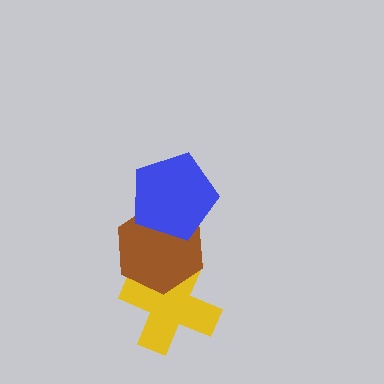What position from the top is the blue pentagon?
The blue pentagon is 1st from the top.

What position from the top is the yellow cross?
The yellow cross is 3rd from the top.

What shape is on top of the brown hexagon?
The blue pentagon is on top of the brown hexagon.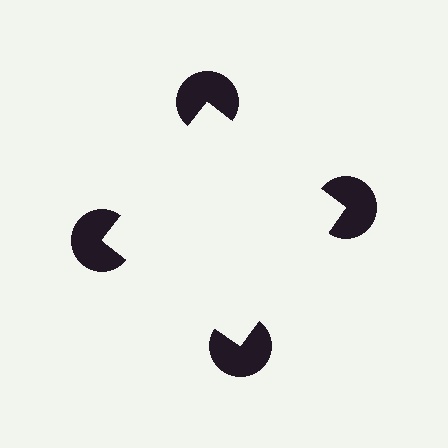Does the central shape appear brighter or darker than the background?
It typically appears slightly brighter than the background, even though no actual brightness change is drawn.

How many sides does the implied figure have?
4 sides.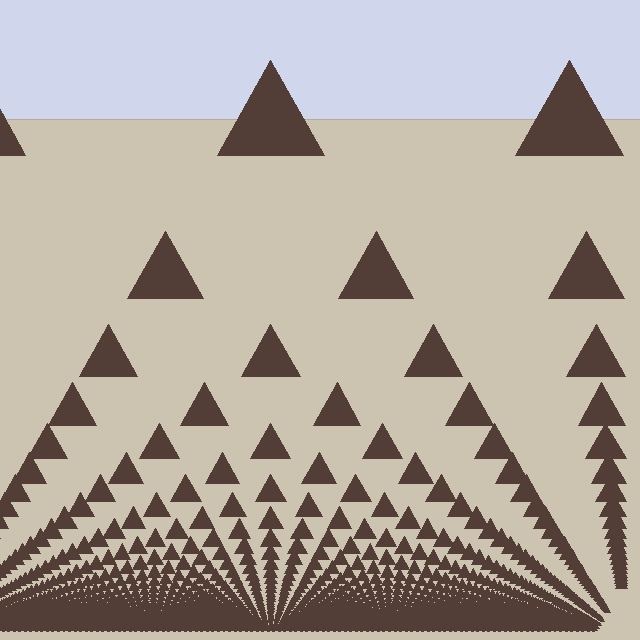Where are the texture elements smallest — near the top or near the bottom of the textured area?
Near the bottom.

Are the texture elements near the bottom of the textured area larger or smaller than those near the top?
Smaller. The gradient is inverted — elements near the bottom are smaller and denser.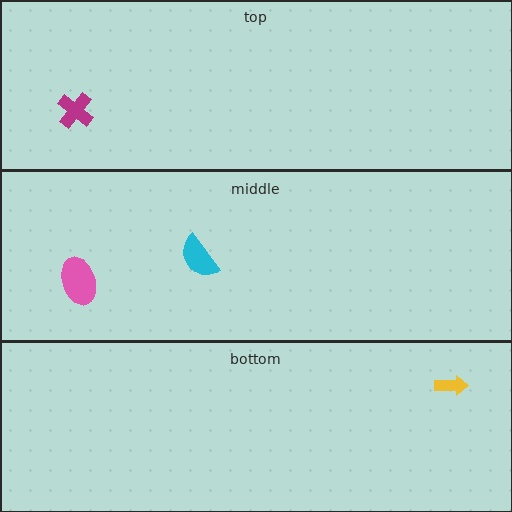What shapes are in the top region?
The magenta cross.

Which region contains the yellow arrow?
The bottom region.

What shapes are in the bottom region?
The yellow arrow.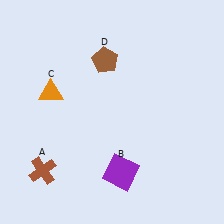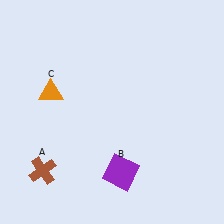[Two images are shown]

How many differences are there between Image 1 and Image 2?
There is 1 difference between the two images.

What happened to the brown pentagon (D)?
The brown pentagon (D) was removed in Image 2. It was in the top-left area of Image 1.